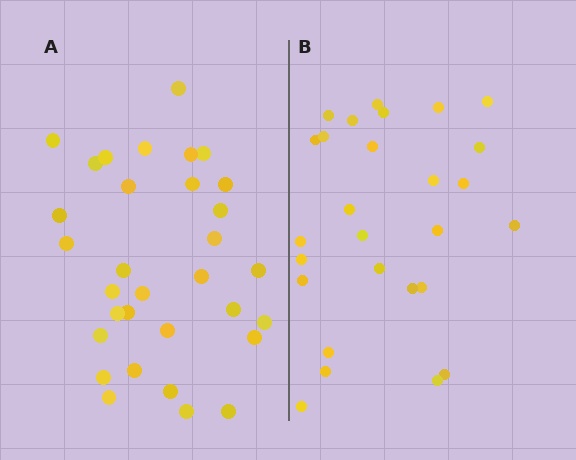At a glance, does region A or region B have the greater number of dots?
Region A (the left region) has more dots.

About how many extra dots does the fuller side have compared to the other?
Region A has about 5 more dots than region B.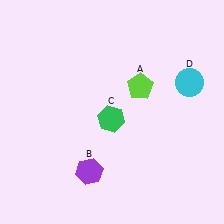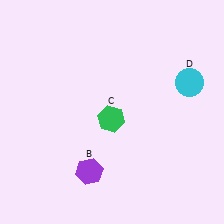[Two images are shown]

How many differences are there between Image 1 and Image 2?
There is 1 difference between the two images.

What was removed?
The lime pentagon (A) was removed in Image 2.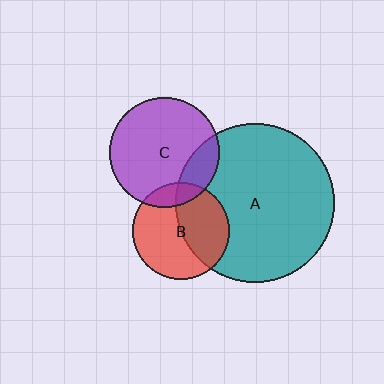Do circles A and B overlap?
Yes.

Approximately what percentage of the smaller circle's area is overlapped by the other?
Approximately 45%.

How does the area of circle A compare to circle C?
Approximately 2.1 times.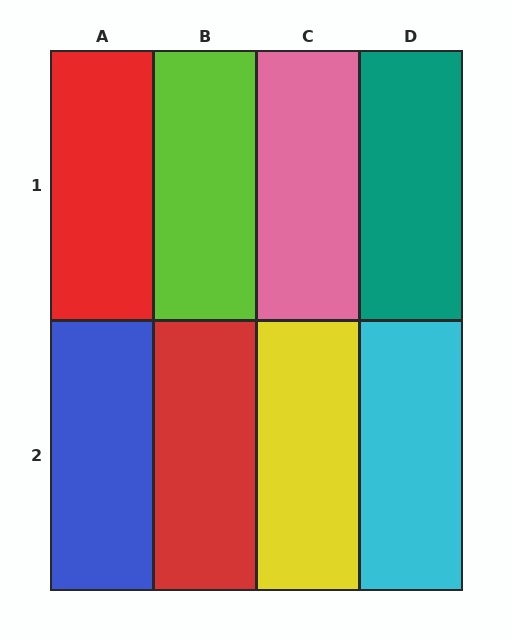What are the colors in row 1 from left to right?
Red, lime, pink, teal.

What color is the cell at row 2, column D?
Cyan.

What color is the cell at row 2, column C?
Yellow.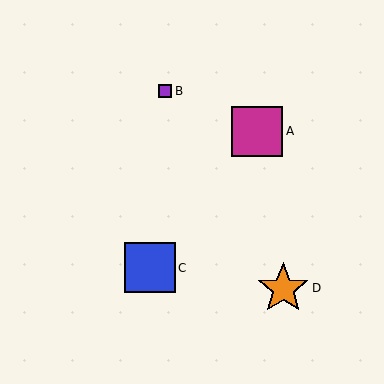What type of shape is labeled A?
Shape A is a magenta square.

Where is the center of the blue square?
The center of the blue square is at (150, 268).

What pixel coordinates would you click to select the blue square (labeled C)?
Click at (150, 268) to select the blue square C.